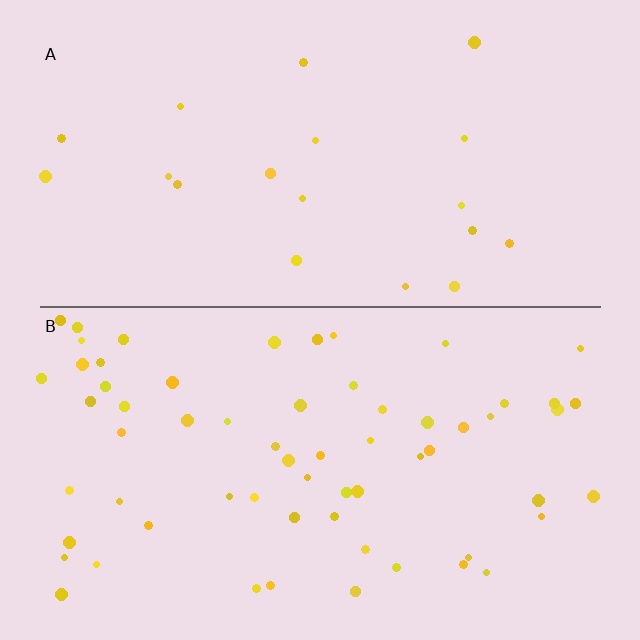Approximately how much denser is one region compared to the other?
Approximately 3.2× — region B over region A.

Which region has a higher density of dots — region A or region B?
B (the bottom).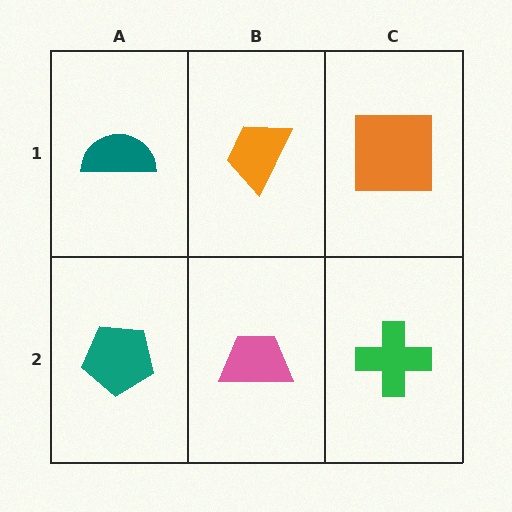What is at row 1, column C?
An orange square.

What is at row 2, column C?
A green cross.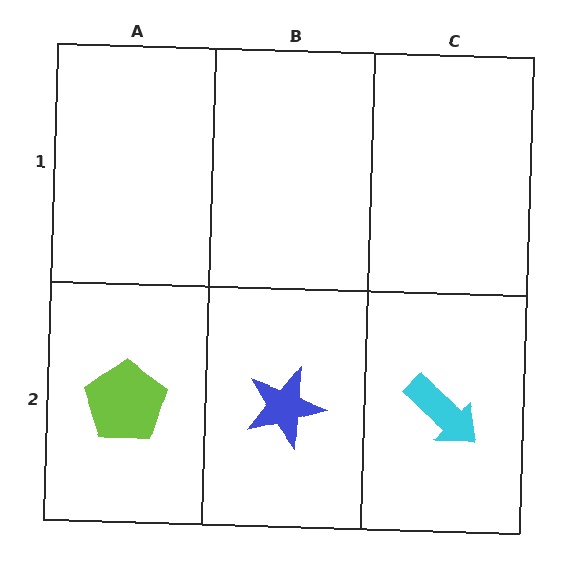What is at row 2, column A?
A lime pentagon.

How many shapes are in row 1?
0 shapes.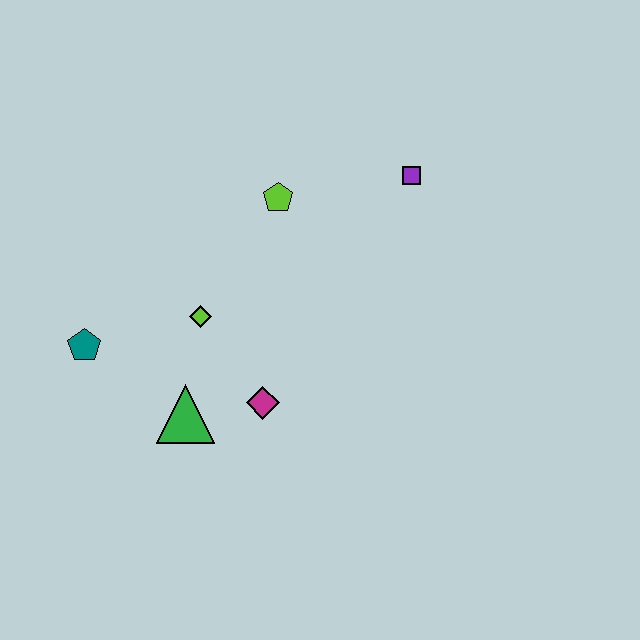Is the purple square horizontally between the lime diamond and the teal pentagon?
No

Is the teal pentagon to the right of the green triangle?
No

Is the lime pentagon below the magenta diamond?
No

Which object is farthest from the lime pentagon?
The teal pentagon is farthest from the lime pentagon.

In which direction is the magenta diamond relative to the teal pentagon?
The magenta diamond is to the right of the teal pentagon.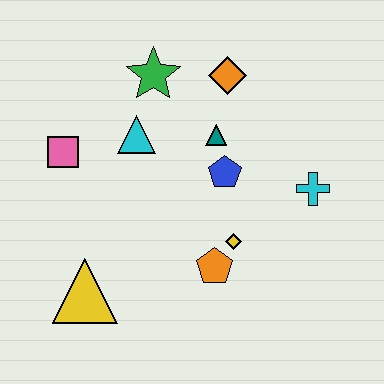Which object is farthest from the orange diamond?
The yellow triangle is farthest from the orange diamond.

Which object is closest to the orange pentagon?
The yellow diamond is closest to the orange pentagon.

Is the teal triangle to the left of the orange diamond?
Yes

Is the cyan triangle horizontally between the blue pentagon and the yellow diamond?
No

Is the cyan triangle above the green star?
No